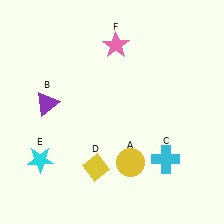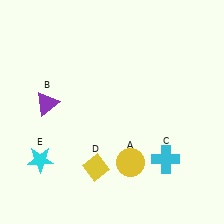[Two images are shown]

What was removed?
The pink star (F) was removed in Image 2.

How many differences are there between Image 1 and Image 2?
There is 1 difference between the two images.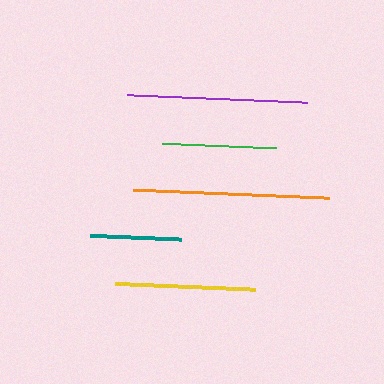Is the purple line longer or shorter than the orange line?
The orange line is longer than the purple line.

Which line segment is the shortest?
The teal line is the shortest at approximately 91 pixels.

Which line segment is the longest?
The orange line is the longest at approximately 195 pixels.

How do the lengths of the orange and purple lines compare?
The orange and purple lines are approximately the same length.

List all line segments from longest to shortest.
From longest to shortest: orange, purple, yellow, green, teal.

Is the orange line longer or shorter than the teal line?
The orange line is longer than the teal line.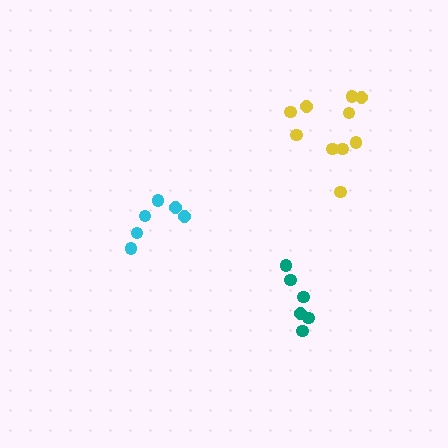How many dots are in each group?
Group 1: 6 dots, Group 2: 10 dots, Group 3: 6 dots (22 total).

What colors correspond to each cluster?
The clusters are colored: teal, yellow, cyan.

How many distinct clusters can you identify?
There are 3 distinct clusters.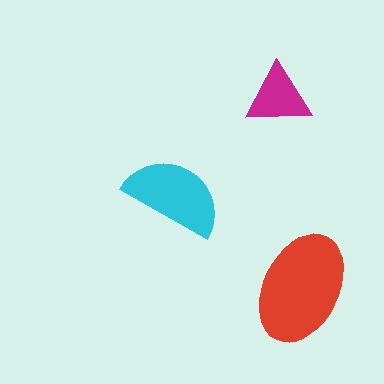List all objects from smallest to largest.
The magenta triangle, the cyan semicircle, the red ellipse.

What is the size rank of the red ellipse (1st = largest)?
1st.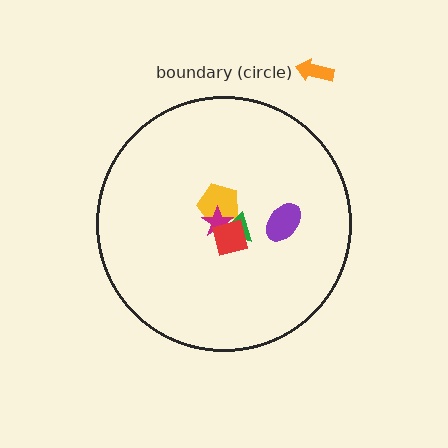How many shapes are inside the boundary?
5 inside, 1 outside.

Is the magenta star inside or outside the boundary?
Inside.